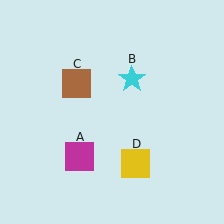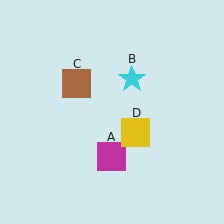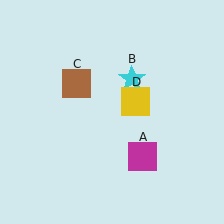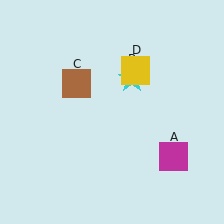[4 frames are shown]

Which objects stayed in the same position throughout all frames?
Cyan star (object B) and brown square (object C) remained stationary.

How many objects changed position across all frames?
2 objects changed position: magenta square (object A), yellow square (object D).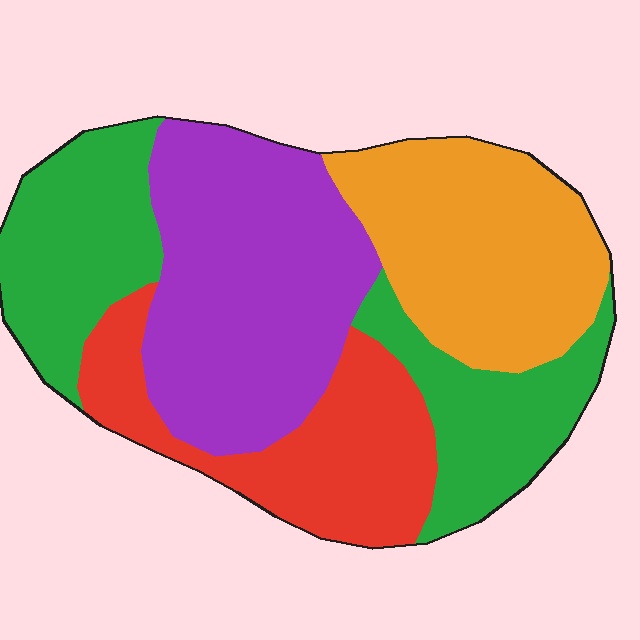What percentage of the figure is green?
Green covers about 30% of the figure.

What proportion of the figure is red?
Red covers 19% of the figure.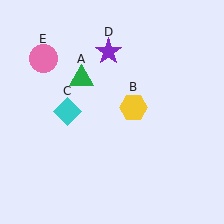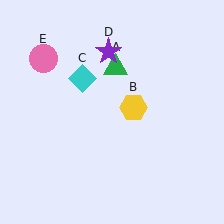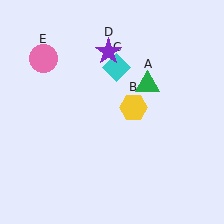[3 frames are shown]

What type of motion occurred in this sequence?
The green triangle (object A), cyan diamond (object C) rotated clockwise around the center of the scene.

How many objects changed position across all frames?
2 objects changed position: green triangle (object A), cyan diamond (object C).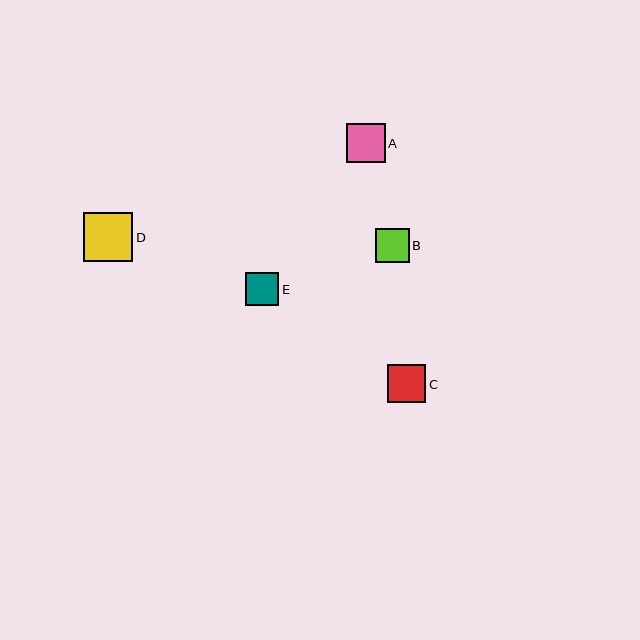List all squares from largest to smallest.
From largest to smallest: D, A, C, B, E.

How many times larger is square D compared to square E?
Square D is approximately 1.5 times the size of square E.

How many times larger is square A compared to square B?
Square A is approximately 1.2 times the size of square B.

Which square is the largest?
Square D is the largest with a size of approximately 49 pixels.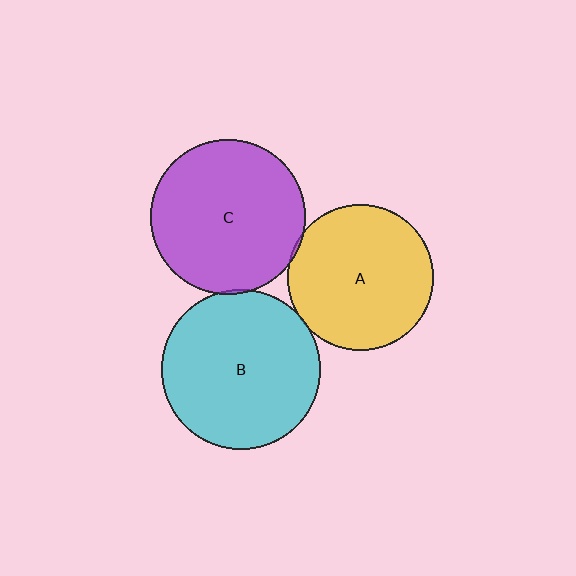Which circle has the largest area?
Circle B (cyan).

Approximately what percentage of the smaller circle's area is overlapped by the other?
Approximately 5%.